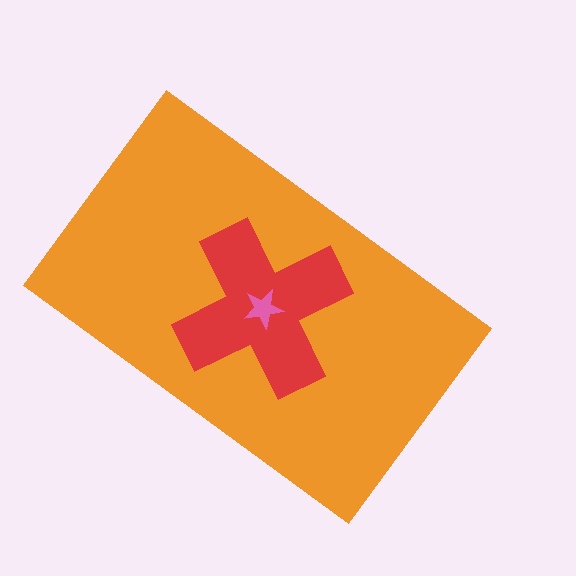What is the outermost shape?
The orange rectangle.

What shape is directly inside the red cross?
The pink star.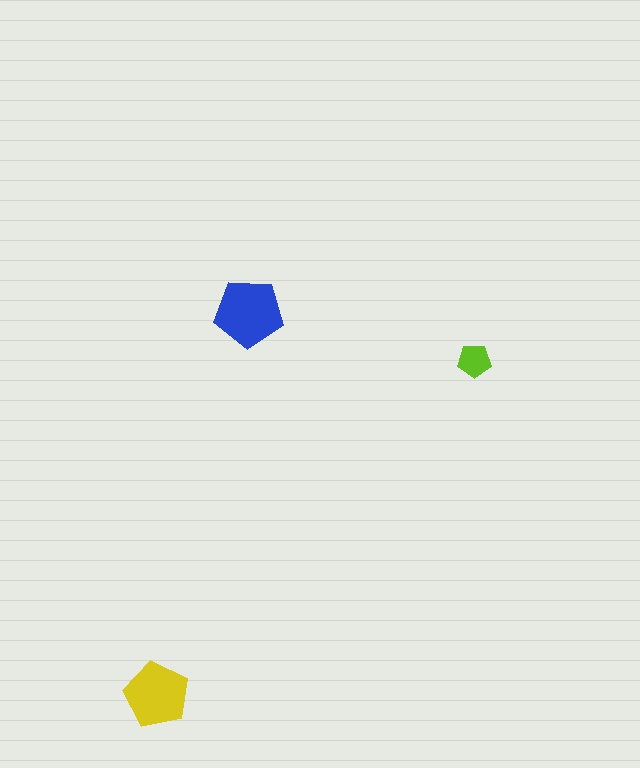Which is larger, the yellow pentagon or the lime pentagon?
The yellow one.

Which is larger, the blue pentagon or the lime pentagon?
The blue one.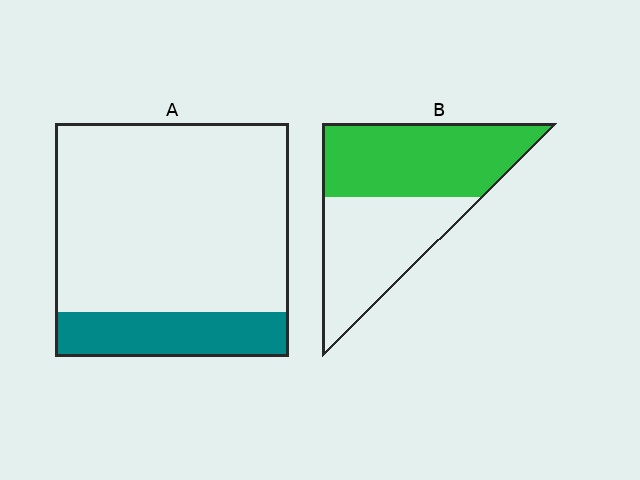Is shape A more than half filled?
No.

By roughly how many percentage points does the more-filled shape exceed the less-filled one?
By roughly 35 percentage points (B over A).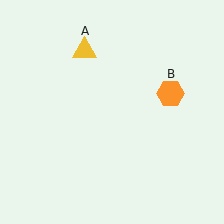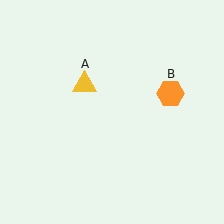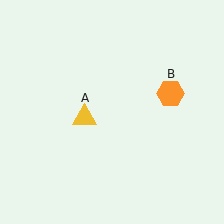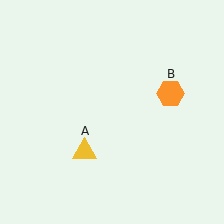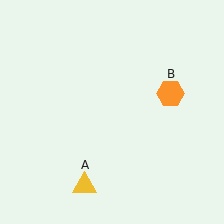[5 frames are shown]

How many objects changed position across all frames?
1 object changed position: yellow triangle (object A).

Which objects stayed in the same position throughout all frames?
Orange hexagon (object B) remained stationary.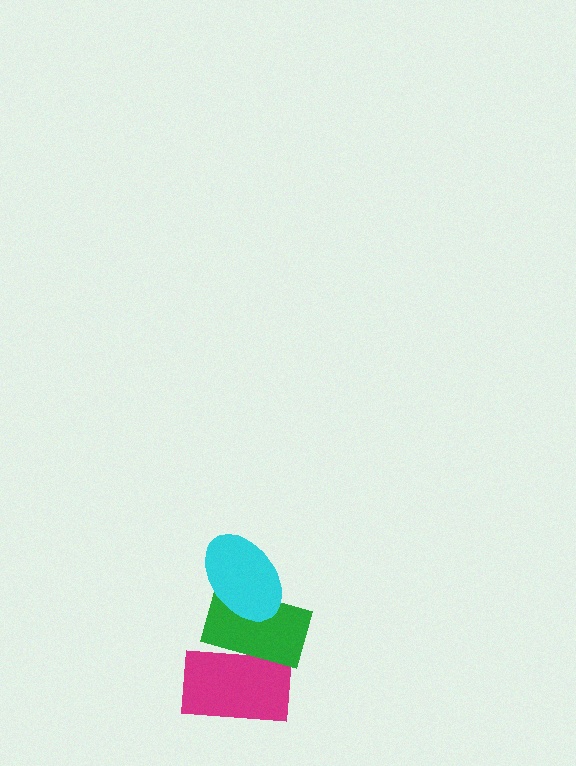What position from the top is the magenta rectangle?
The magenta rectangle is 3rd from the top.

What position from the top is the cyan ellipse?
The cyan ellipse is 1st from the top.